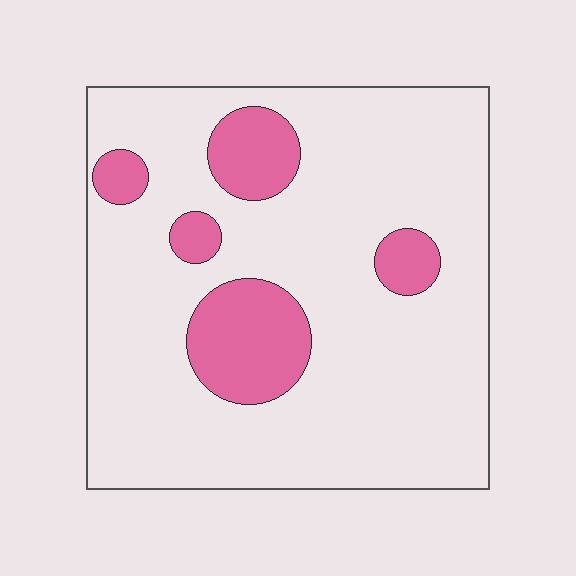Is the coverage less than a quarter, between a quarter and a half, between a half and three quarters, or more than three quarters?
Less than a quarter.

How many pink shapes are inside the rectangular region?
5.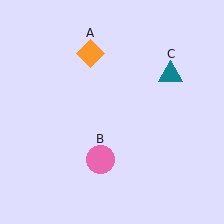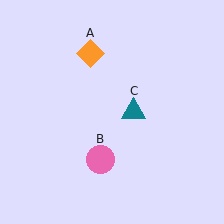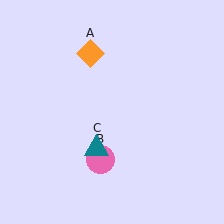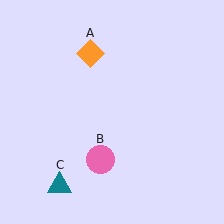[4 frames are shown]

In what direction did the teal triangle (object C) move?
The teal triangle (object C) moved down and to the left.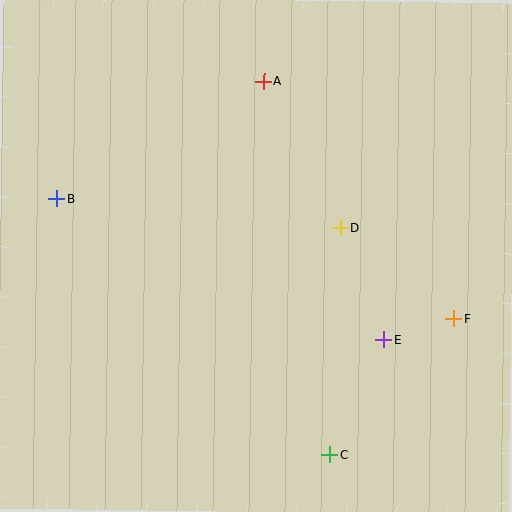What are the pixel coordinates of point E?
Point E is at (384, 340).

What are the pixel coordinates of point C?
Point C is at (330, 455).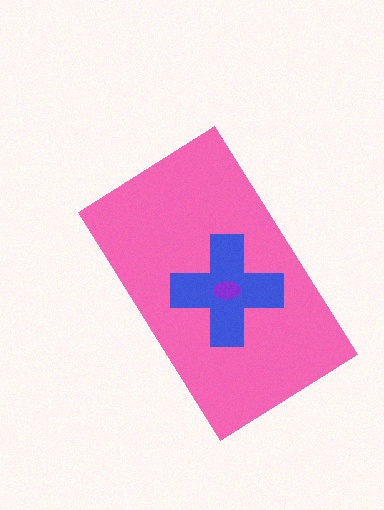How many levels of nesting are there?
3.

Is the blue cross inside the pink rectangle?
Yes.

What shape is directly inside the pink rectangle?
The blue cross.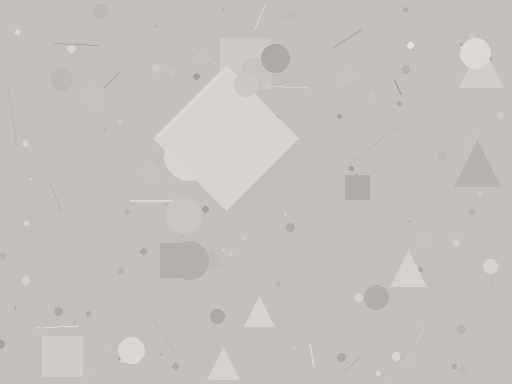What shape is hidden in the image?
A diamond is hidden in the image.